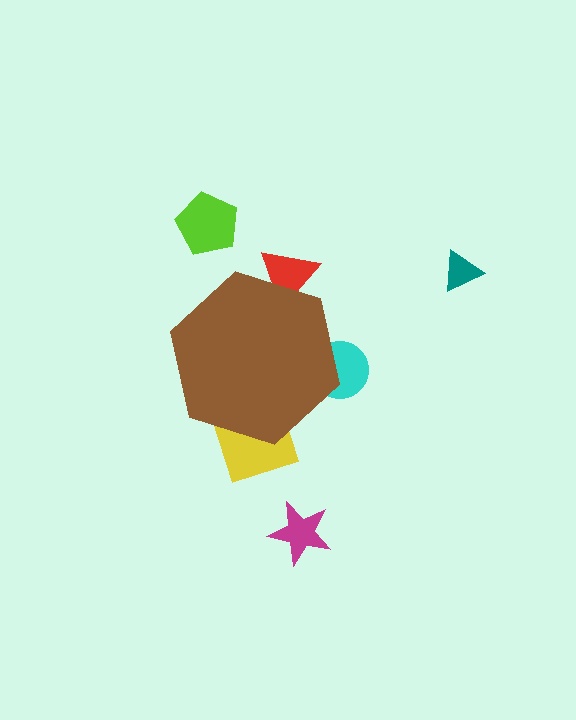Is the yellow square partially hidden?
Yes, the yellow square is partially hidden behind the brown hexagon.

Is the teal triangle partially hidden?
No, the teal triangle is fully visible.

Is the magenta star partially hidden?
No, the magenta star is fully visible.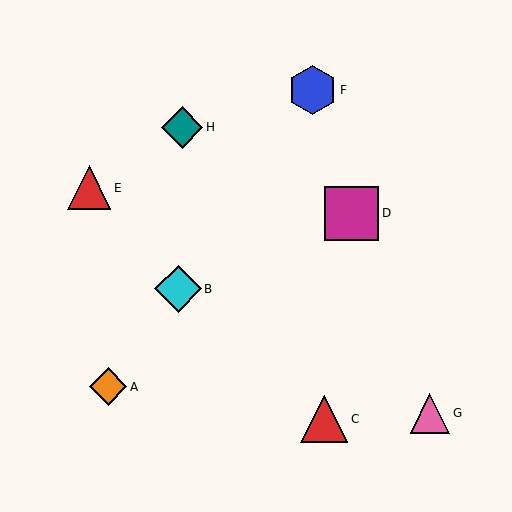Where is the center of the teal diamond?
The center of the teal diamond is at (182, 127).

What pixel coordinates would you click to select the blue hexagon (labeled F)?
Click at (312, 90) to select the blue hexagon F.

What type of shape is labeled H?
Shape H is a teal diamond.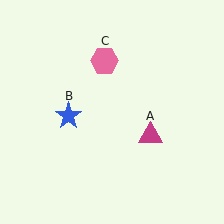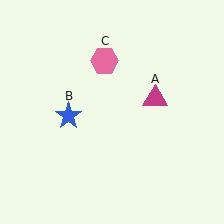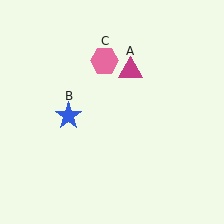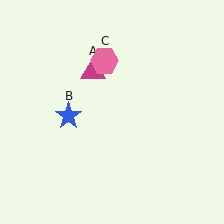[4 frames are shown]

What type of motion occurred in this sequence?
The magenta triangle (object A) rotated counterclockwise around the center of the scene.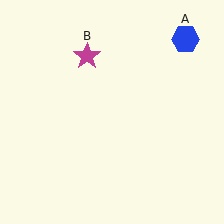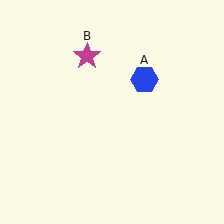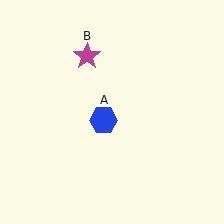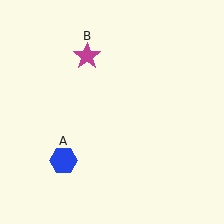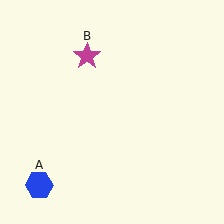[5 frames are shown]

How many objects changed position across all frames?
1 object changed position: blue hexagon (object A).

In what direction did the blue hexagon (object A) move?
The blue hexagon (object A) moved down and to the left.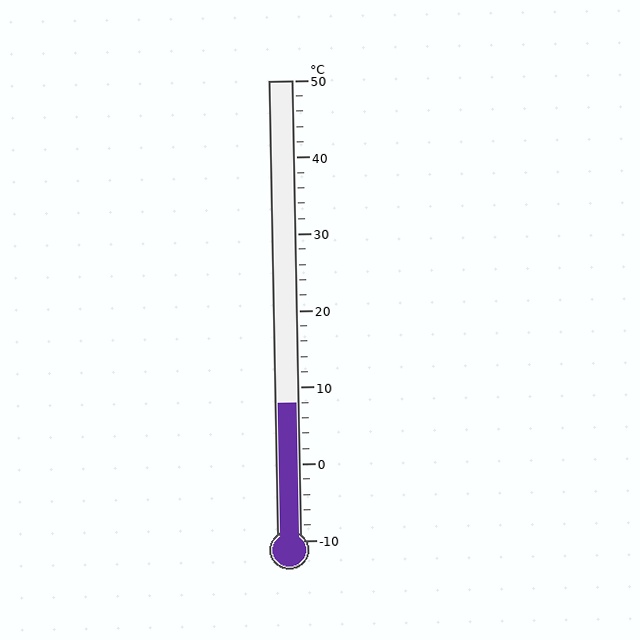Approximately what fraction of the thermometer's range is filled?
The thermometer is filled to approximately 30% of its range.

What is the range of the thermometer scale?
The thermometer scale ranges from -10°C to 50°C.